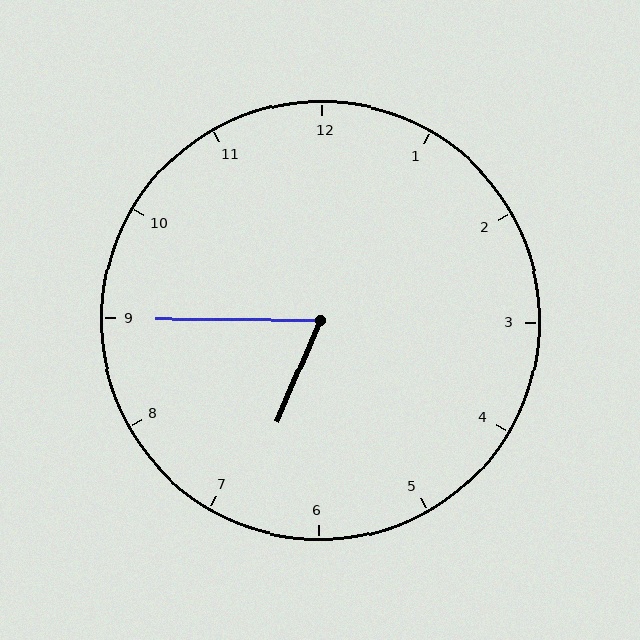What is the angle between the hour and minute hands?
Approximately 68 degrees.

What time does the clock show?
6:45.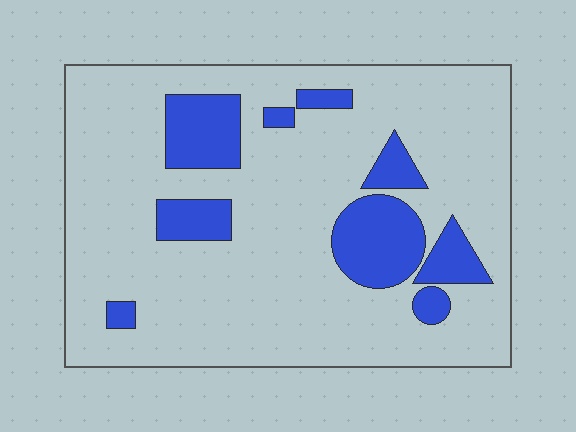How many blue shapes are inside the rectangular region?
9.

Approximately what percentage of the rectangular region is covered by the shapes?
Approximately 20%.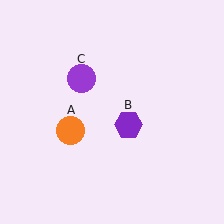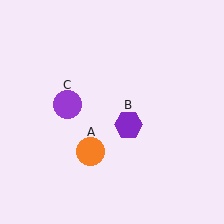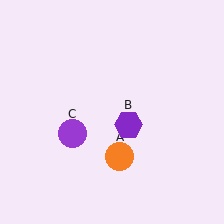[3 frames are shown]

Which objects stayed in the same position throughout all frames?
Purple hexagon (object B) remained stationary.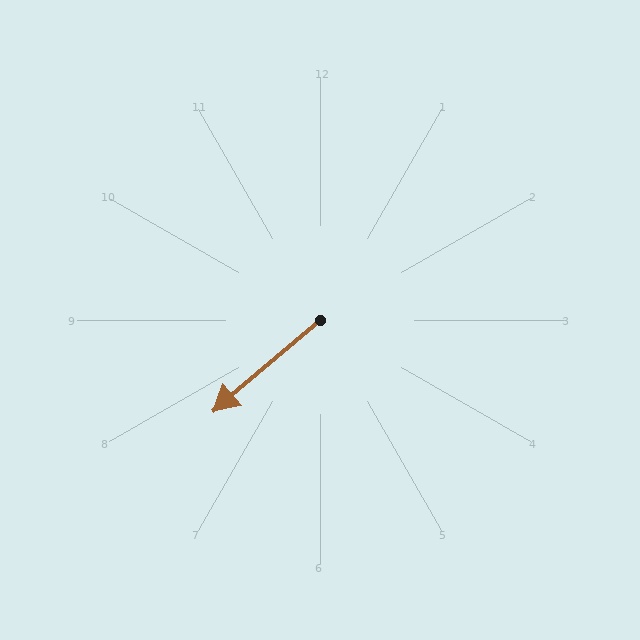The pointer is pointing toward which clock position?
Roughly 8 o'clock.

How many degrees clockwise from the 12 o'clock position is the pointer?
Approximately 230 degrees.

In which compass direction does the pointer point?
Southwest.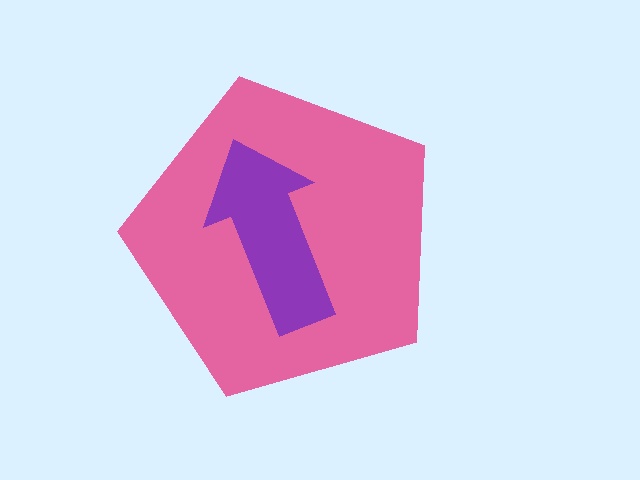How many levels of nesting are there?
2.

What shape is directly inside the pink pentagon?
The purple arrow.